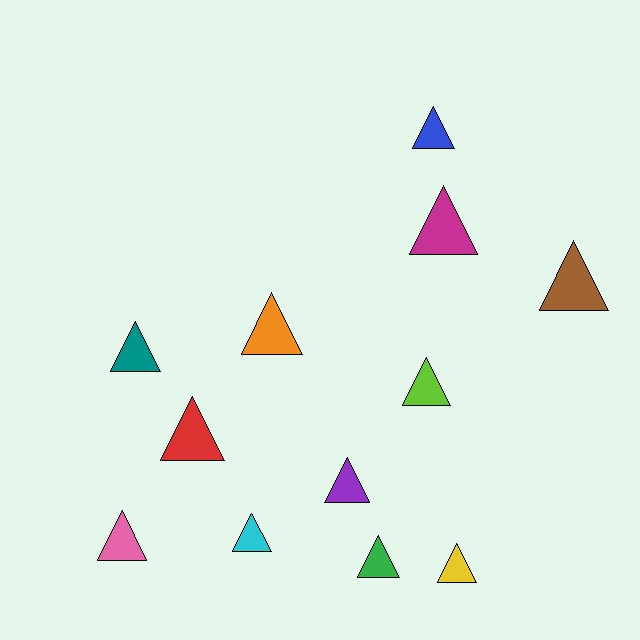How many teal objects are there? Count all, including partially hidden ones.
There is 1 teal object.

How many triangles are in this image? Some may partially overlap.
There are 12 triangles.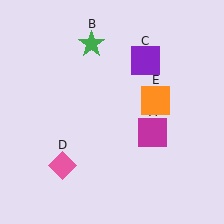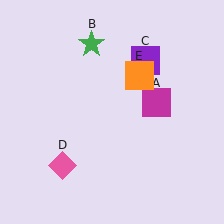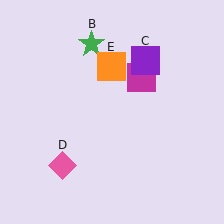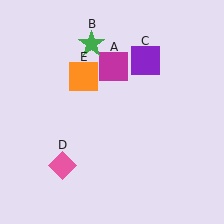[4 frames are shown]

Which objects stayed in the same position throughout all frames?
Green star (object B) and purple square (object C) and pink diamond (object D) remained stationary.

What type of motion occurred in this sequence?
The magenta square (object A), orange square (object E) rotated counterclockwise around the center of the scene.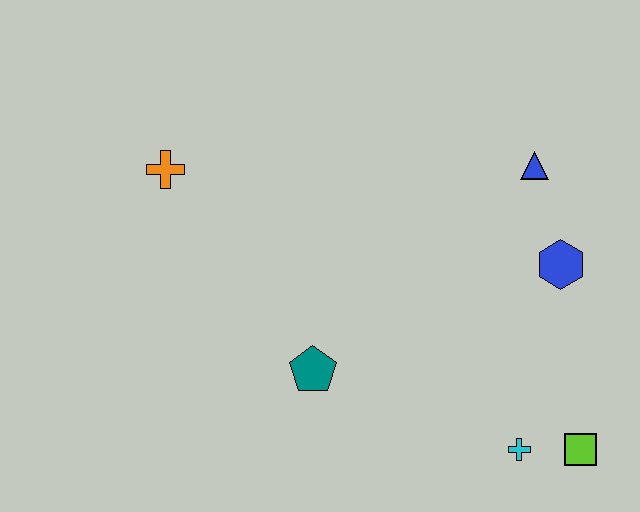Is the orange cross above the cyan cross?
Yes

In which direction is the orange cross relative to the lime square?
The orange cross is to the left of the lime square.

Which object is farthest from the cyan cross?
The orange cross is farthest from the cyan cross.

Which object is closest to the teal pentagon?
The cyan cross is closest to the teal pentagon.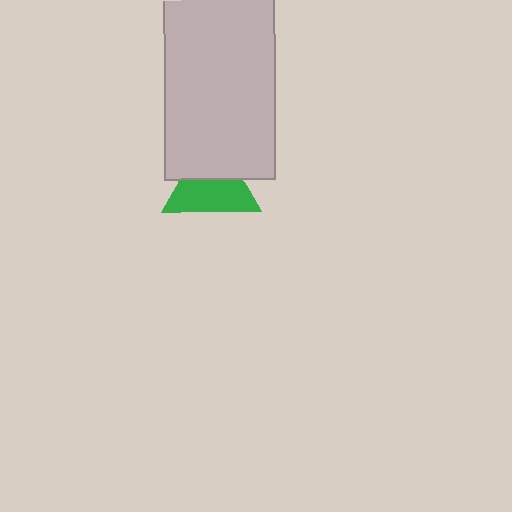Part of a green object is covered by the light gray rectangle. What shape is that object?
It is a triangle.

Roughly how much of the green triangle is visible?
About half of it is visible (roughly 60%).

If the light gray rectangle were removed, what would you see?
You would see the complete green triangle.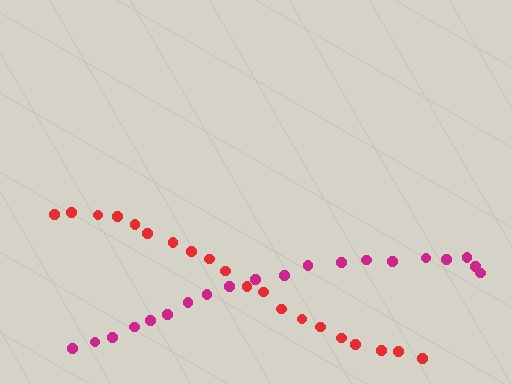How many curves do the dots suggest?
There are 2 distinct paths.